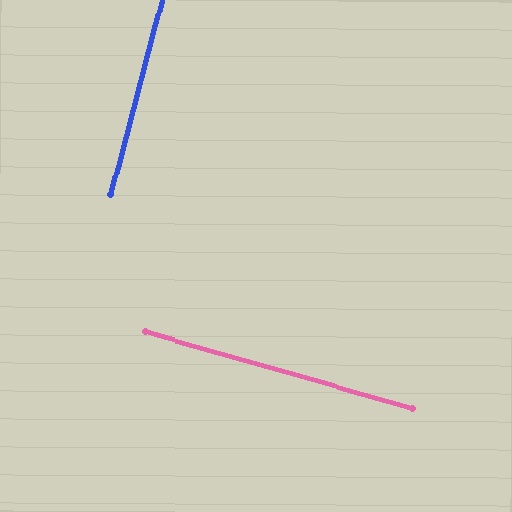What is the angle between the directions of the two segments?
Approximately 89 degrees.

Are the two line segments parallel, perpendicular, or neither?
Perpendicular — they meet at approximately 89°.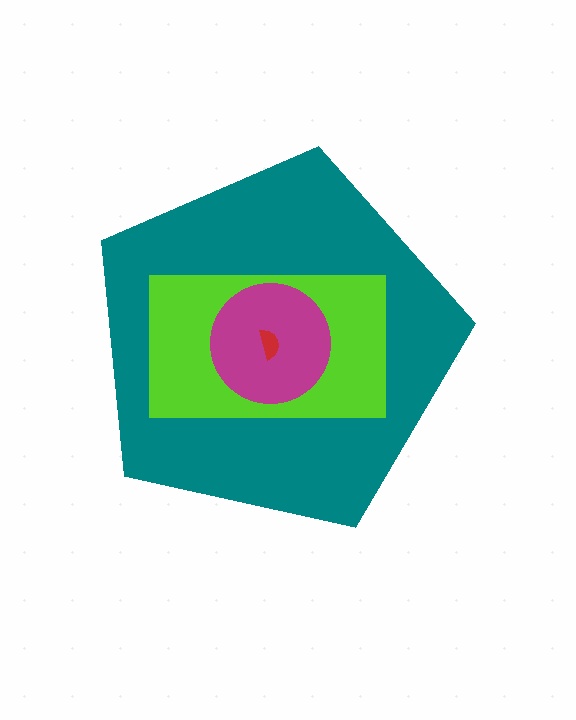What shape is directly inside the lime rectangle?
The magenta circle.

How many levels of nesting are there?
4.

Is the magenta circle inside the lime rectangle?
Yes.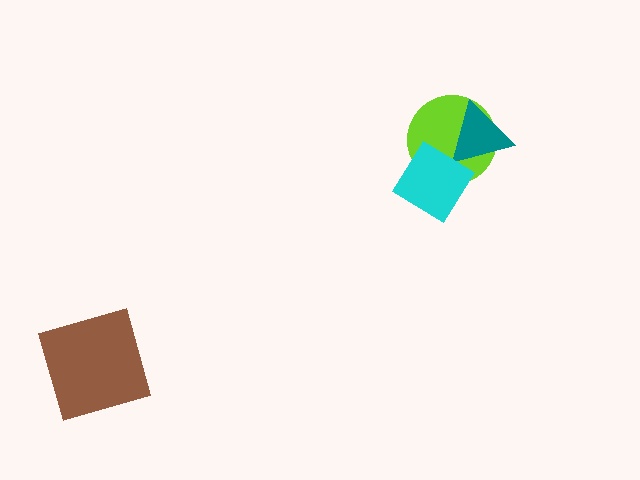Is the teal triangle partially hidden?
Yes, it is partially covered by another shape.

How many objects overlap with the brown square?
0 objects overlap with the brown square.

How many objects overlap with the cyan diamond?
2 objects overlap with the cyan diamond.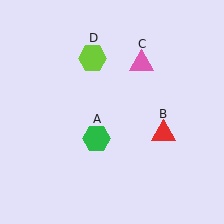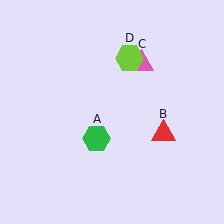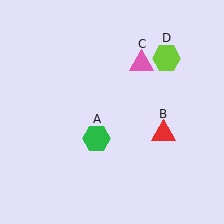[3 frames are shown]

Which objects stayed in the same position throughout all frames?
Green hexagon (object A) and red triangle (object B) and pink triangle (object C) remained stationary.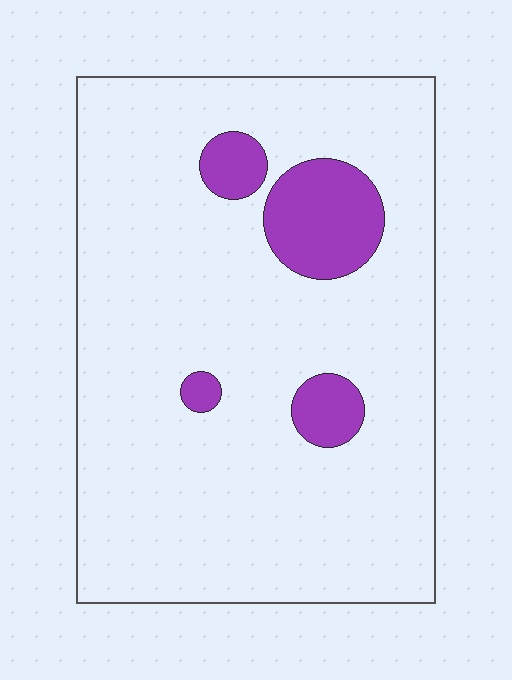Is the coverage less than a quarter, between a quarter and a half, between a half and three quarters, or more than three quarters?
Less than a quarter.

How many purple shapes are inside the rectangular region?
4.